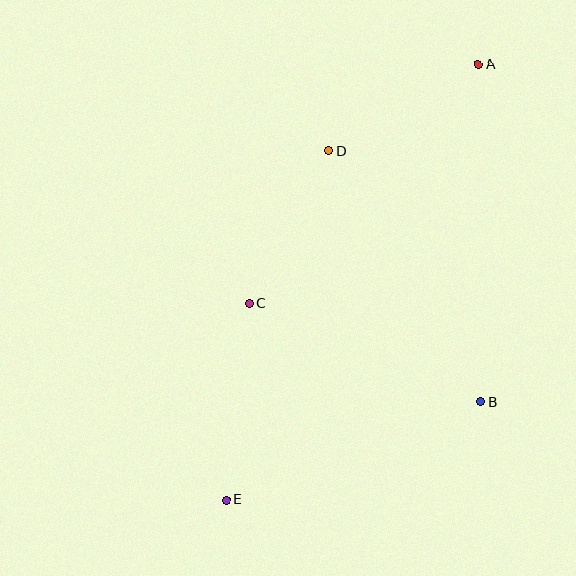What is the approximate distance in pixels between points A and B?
The distance between A and B is approximately 337 pixels.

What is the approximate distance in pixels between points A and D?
The distance between A and D is approximately 173 pixels.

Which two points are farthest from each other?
Points A and E are farthest from each other.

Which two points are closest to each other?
Points C and D are closest to each other.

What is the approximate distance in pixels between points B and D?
The distance between B and D is approximately 294 pixels.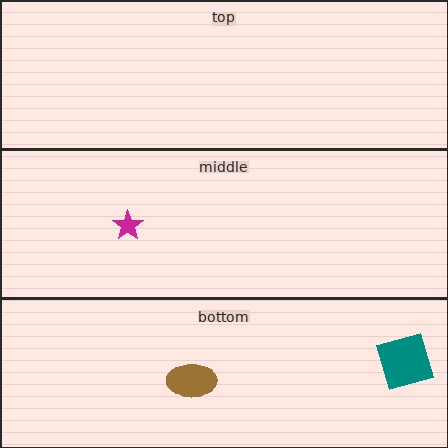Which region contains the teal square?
The bottom region.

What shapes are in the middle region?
The magenta star.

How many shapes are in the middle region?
1.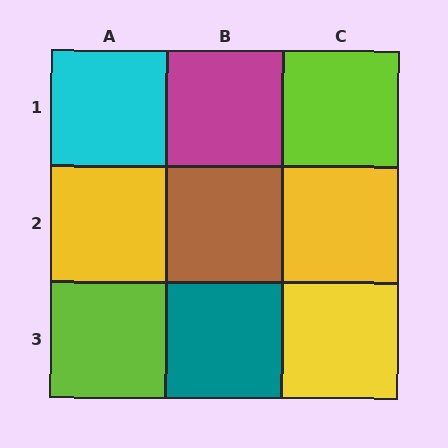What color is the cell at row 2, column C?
Yellow.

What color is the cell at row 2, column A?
Yellow.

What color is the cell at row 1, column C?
Lime.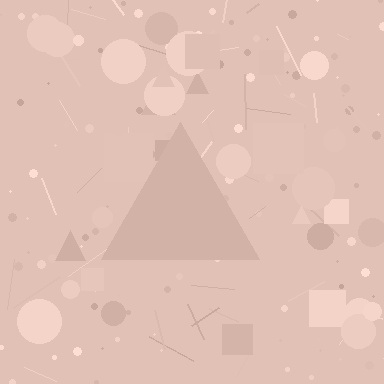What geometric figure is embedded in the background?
A triangle is embedded in the background.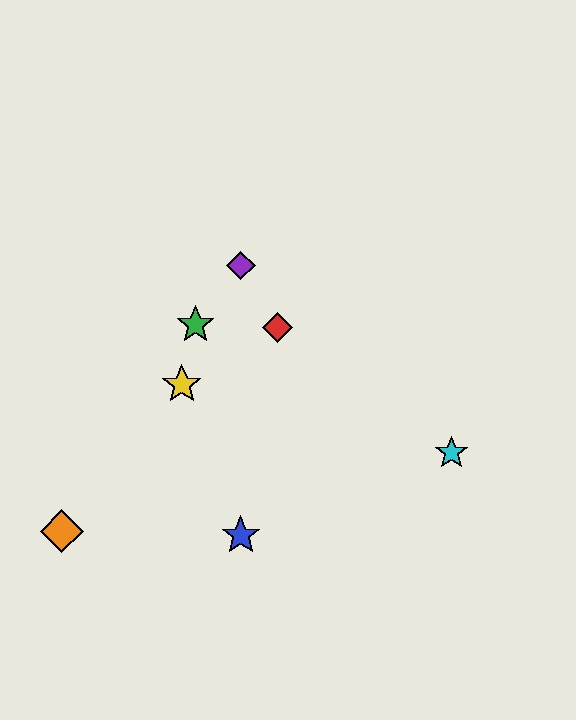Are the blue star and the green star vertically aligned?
No, the blue star is at x≈241 and the green star is at x≈195.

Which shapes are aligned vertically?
The blue star, the purple diamond are aligned vertically.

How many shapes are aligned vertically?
2 shapes (the blue star, the purple diamond) are aligned vertically.